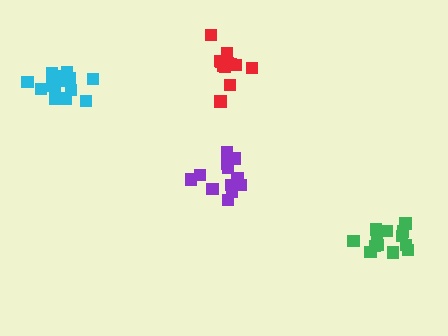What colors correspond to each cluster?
The clusters are colored: red, purple, green, cyan.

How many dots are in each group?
Group 1: 12 dots, Group 2: 12 dots, Group 3: 13 dots, Group 4: 15 dots (52 total).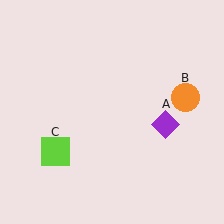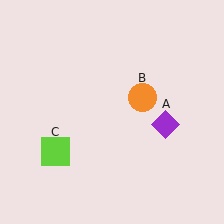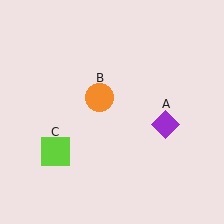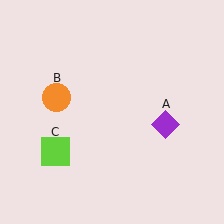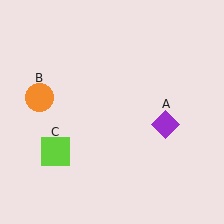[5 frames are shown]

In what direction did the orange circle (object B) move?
The orange circle (object B) moved left.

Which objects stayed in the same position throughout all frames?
Purple diamond (object A) and lime square (object C) remained stationary.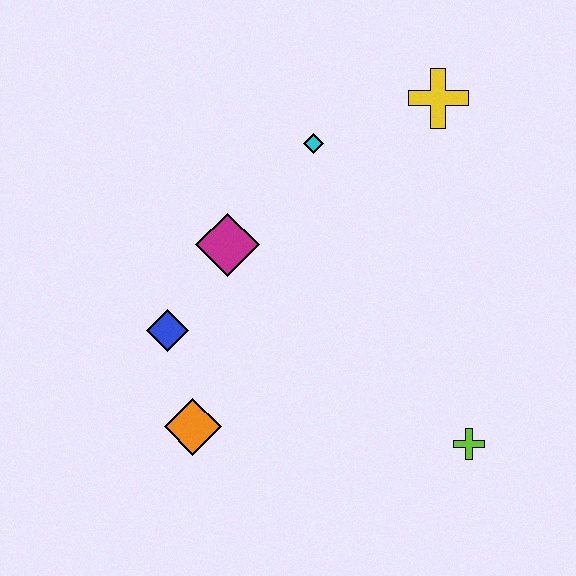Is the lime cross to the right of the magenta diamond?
Yes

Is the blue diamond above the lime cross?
Yes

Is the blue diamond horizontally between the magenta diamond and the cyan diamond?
No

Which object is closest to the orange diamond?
The blue diamond is closest to the orange diamond.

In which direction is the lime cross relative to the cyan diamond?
The lime cross is below the cyan diamond.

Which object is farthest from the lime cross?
The yellow cross is farthest from the lime cross.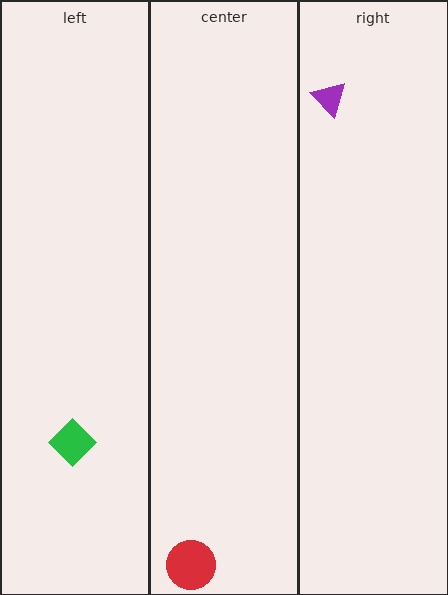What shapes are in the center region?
The red circle.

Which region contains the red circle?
The center region.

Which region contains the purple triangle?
The right region.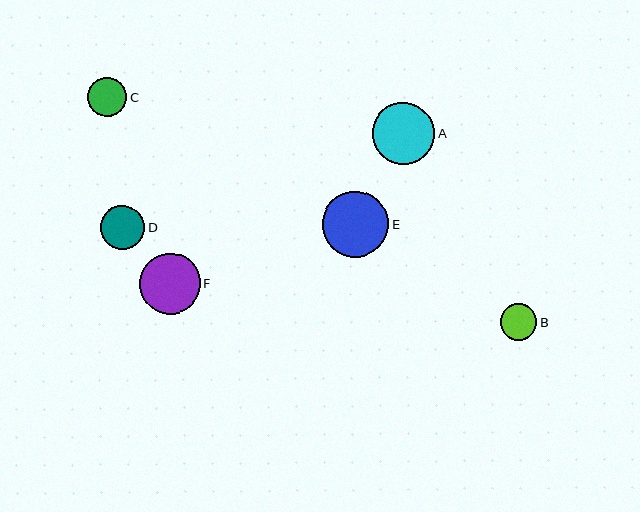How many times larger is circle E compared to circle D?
Circle E is approximately 1.5 times the size of circle D.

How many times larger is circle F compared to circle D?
Circle F is approximately 1.4 times the size of circle D.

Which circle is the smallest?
Circle B is the smallest with a size of approximately 36 pixels.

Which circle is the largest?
Circle E is the largest with a size of approximately 66 pixels.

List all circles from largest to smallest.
From largest to smallest: E, A, F, D, C, B.